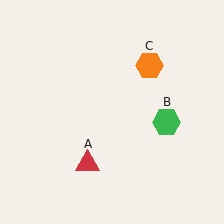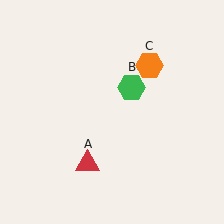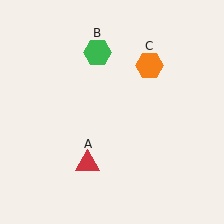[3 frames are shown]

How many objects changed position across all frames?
1 object changed position: green hexagon (object B).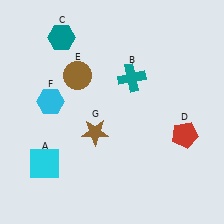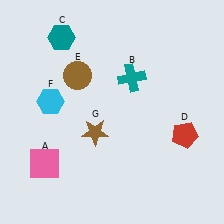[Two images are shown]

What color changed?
The square (A) changed from cyan in Image 1 to pink in Image 2.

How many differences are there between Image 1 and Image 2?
There is 1 difference between the two images.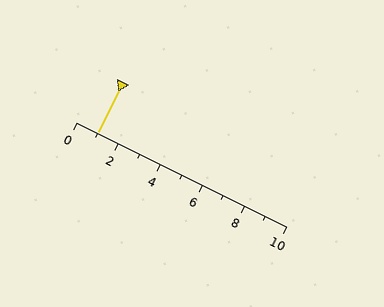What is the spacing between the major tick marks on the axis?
The major ticks are spaced 2 apart.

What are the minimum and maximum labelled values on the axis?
The axis runs from 0 to 10.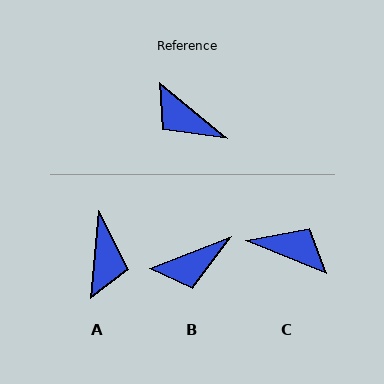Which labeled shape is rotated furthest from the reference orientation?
C, about 162 degrees away.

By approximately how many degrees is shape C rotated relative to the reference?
Approximately 162 degrees clockwise.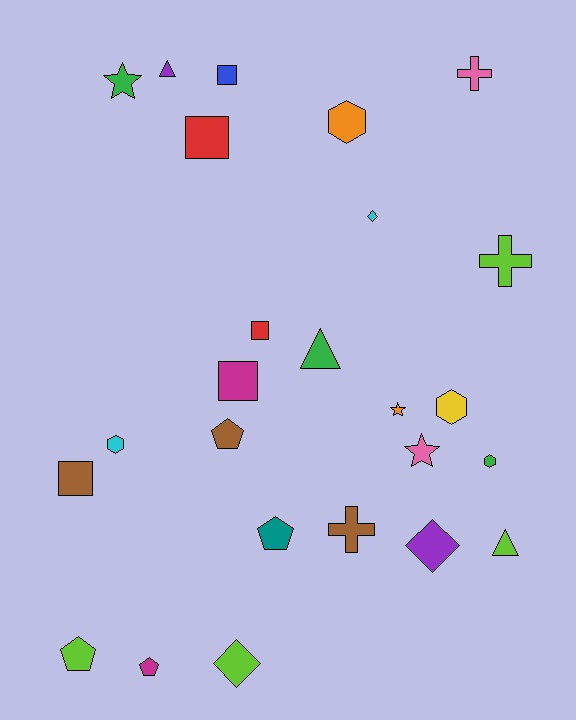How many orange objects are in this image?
There are 2 orange objects.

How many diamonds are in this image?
There are 3 diamonds.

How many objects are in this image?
There are 25 objects.